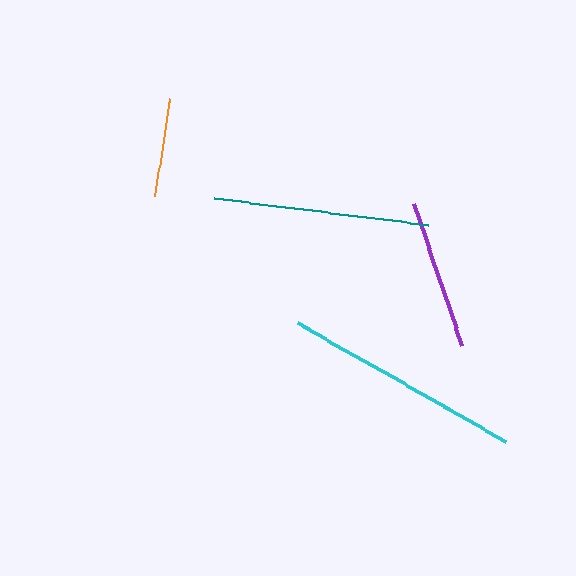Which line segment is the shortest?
The orange line is the shortest at approximately 99 pixels.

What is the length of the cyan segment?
The cyan segment is approximately 241 pixels long.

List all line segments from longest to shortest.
From longest to shortest: cyan, teal, purple, orange.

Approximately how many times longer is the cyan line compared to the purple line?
The cyan line is approximately 1.6 times the length of the purple line.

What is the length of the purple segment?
The purple segment is approximately 151 pixels long.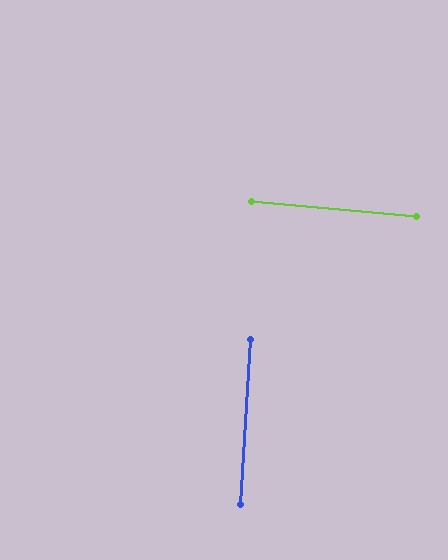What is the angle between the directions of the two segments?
Approximately 88 degrees.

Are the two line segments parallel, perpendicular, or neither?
Perpendicular — they meet at approximately 88°.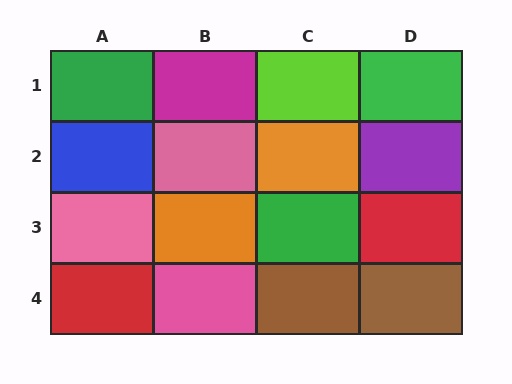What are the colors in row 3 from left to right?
Pink, orange, green, red.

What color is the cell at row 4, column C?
Brown.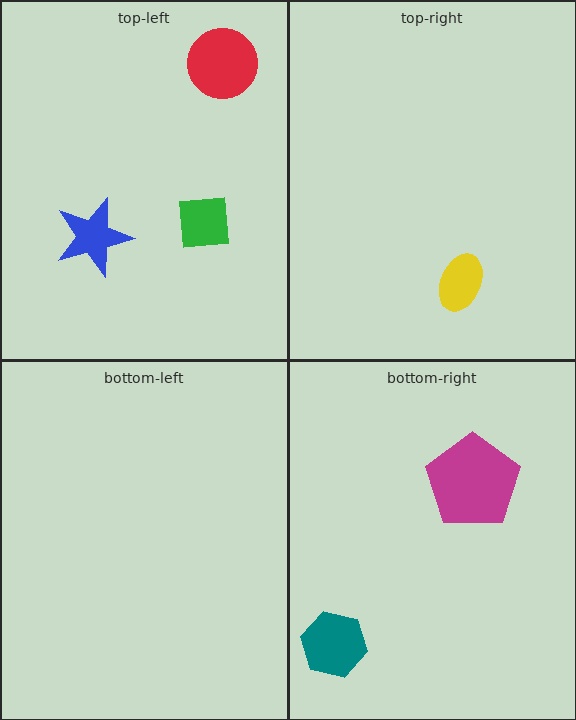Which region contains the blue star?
The top-left region.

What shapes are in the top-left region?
The green square, the red circle, the blue star.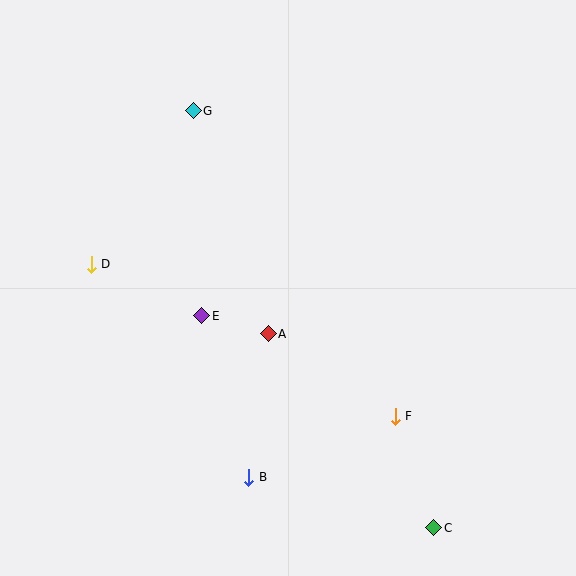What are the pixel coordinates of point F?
Point F is at (395, 416).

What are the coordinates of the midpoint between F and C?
The midpoint between F and C is at (415, 472).